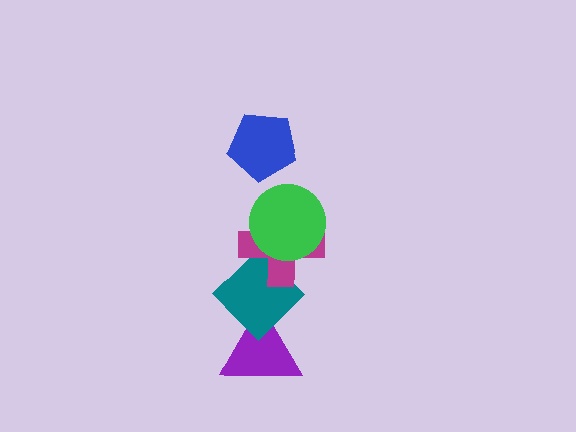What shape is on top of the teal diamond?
The magenta cross is on top of the teal diamond.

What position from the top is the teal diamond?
The teal diamond is 4th from the top.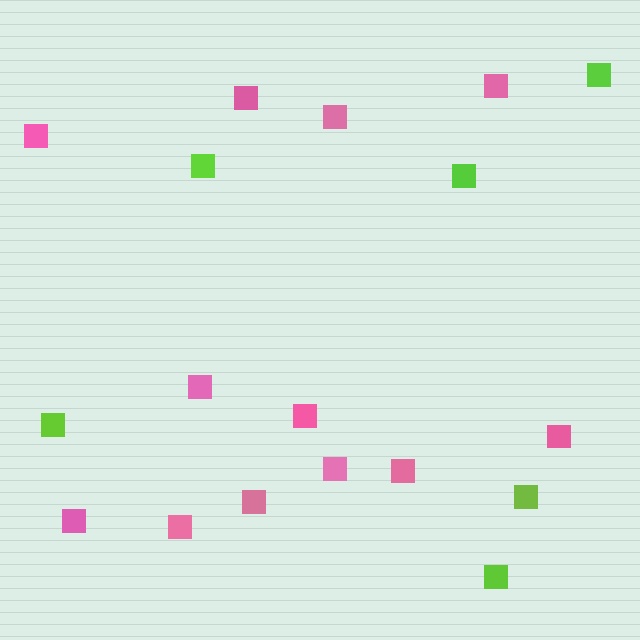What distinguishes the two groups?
There are 2 groups: one group of pink squares (12) and one group of lime squares (6).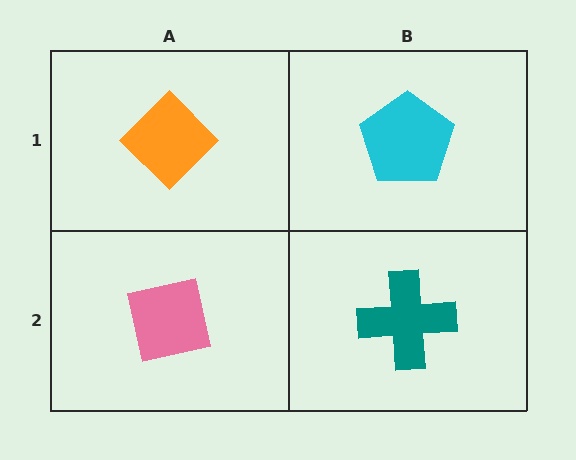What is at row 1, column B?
A cyan pentagon.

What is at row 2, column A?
A pink square.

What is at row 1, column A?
An orange diamond.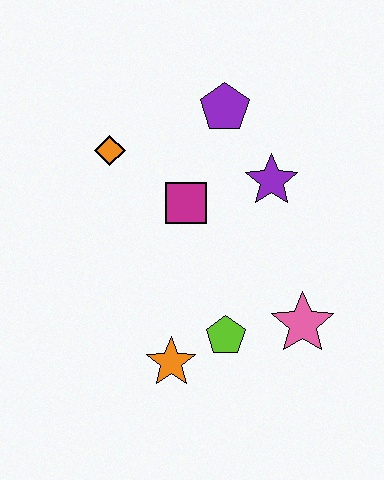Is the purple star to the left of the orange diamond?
No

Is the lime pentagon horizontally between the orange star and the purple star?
Yes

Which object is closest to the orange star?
The lime pentagon is closest to the orange star.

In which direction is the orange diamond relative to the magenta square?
The orange diamond is to the left of the magenta square.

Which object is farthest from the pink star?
The orange diamond is farthest from the pink star.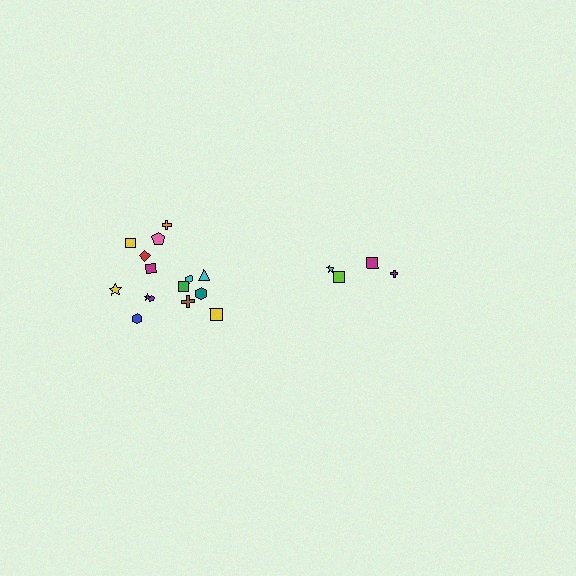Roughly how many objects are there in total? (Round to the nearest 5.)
Roughly 20 objects in total.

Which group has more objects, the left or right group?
The left group.